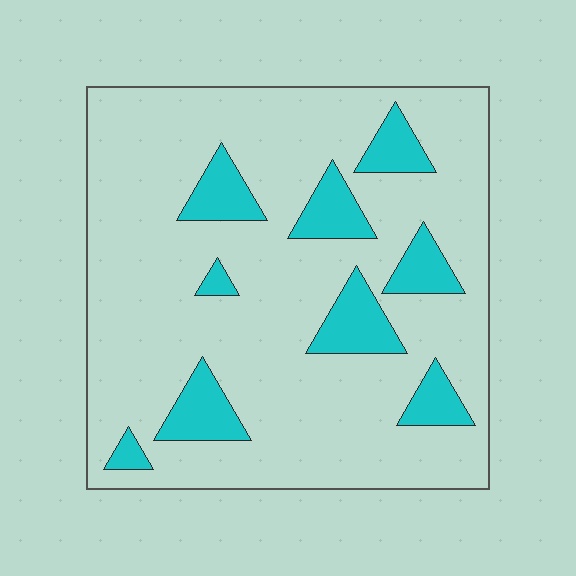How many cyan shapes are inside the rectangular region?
9.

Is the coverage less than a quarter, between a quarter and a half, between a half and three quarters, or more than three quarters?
Less than a quarter.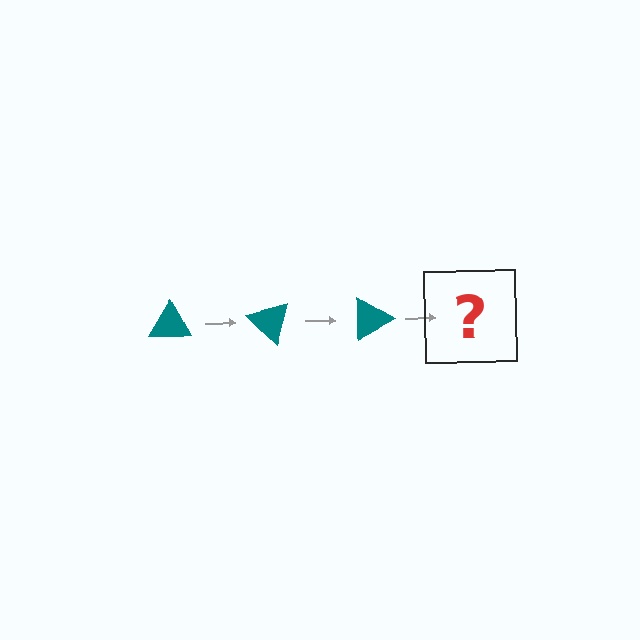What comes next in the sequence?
The next element should be a teal triangle rotated 135 degrees.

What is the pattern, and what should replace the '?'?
The pattern is that the triangle rotates 45 degrees each step. The '?' should be a teal triangle rotated 135 degrees.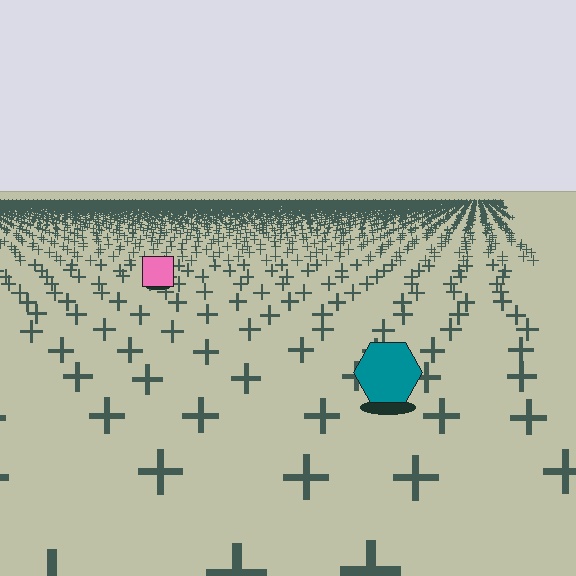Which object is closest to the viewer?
The teal hexagon is closest. The texture marks near it are larger and more spread out.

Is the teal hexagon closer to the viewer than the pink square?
Yes. The teal hexagon is closer — you can tell from the texture gradient: the ground texture is coarser near it.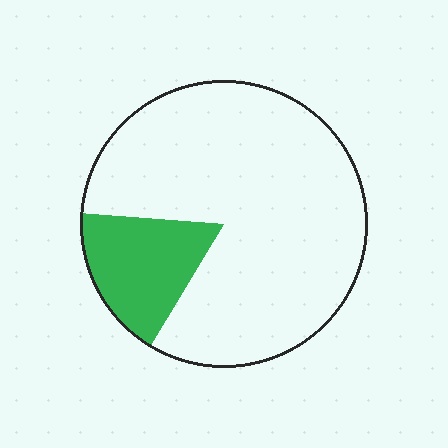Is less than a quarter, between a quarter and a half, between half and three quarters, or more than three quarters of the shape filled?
Less than a quarter.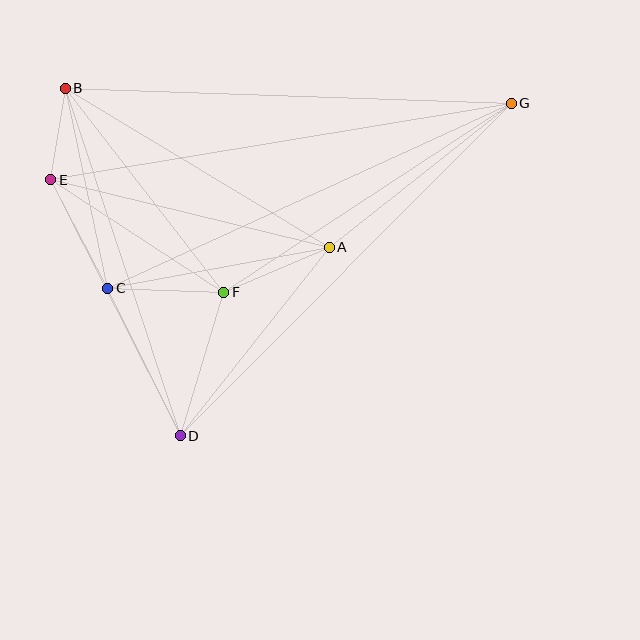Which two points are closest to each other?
Points B and E are closest to each other.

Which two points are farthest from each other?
Points D and G are farthest from each other.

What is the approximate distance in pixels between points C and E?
The distance between C and E is approximately 123 pixels.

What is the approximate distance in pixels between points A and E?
The distance between A and E is approximately 286 pixels.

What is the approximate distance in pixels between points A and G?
The distance between A and G is approximately 232 pixels.